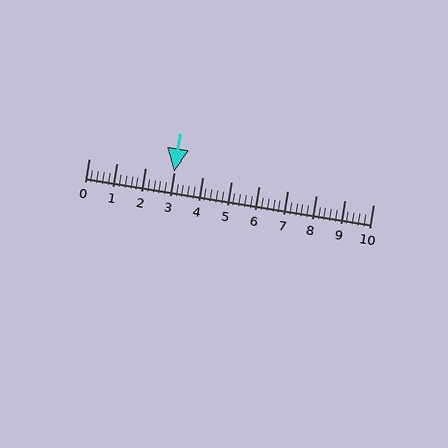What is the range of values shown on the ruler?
The ruler shows values from 0 to 10.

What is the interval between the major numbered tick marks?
The major tick marks are spaced 1 units apart.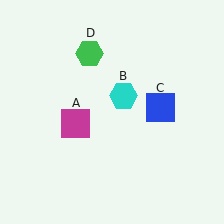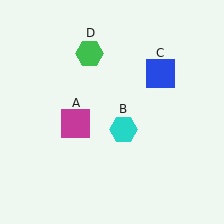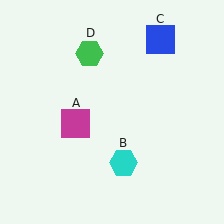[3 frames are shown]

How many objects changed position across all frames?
2 objects changed position: cyan hexagon (object B), blue square (object C).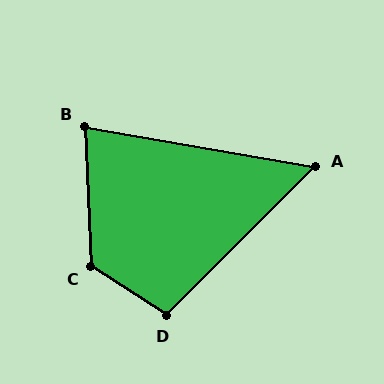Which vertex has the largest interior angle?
C, at approximately 125 degrees.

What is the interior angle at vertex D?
Approximately 102 degrees (obtuse).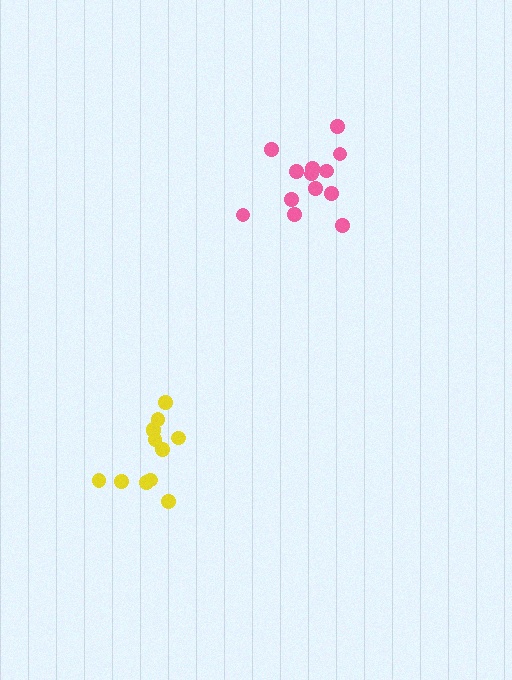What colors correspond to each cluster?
The clusters are colored: yellow, pink.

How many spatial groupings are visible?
There are 2 spatial groupings.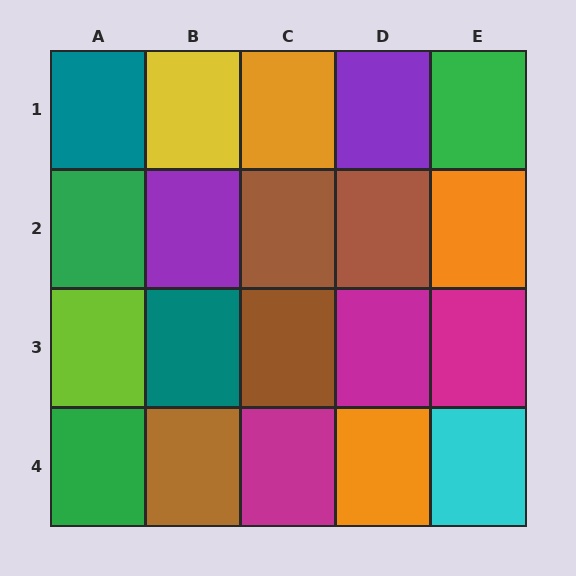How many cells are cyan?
1 cell is cyan.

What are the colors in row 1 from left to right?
Teal, yellow, orange, purple, green.